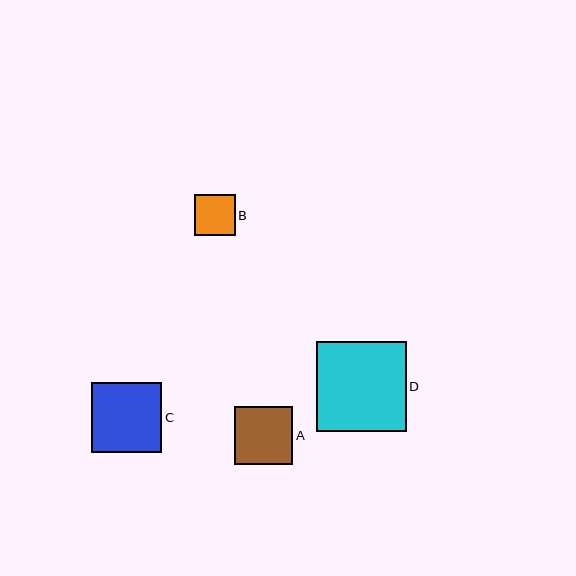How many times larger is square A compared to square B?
Square A is approximately 1.4 times the size of square B.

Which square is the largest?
Square D is the largest with a size of approximately 89 pixels.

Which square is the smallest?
Square B is the smallest with a size of approximately 41 pixels.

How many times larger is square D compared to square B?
Square D is approximately 2.2 times the size of square B.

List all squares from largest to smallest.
From largest to smallest: D, C, A, B.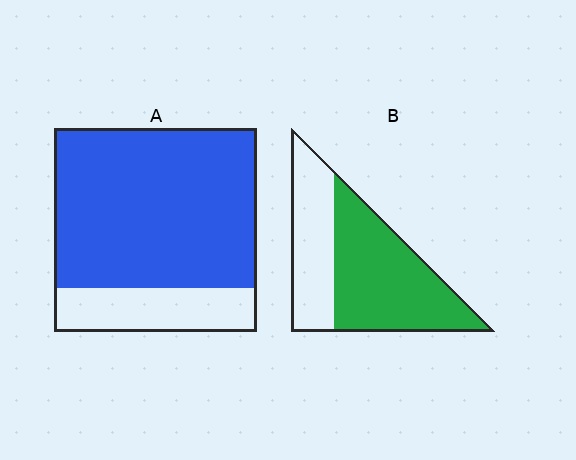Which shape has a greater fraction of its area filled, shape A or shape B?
Shape A.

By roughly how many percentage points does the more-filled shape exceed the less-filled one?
By roughly 15 percentage points (A over B).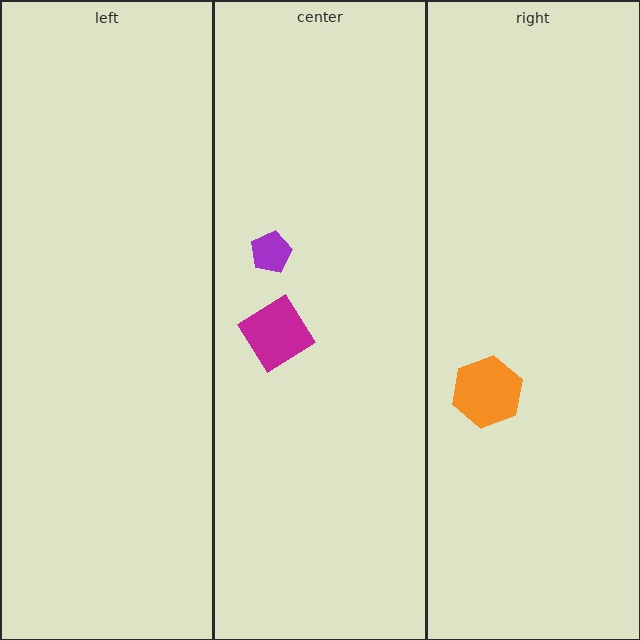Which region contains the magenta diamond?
The center region.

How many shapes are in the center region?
2.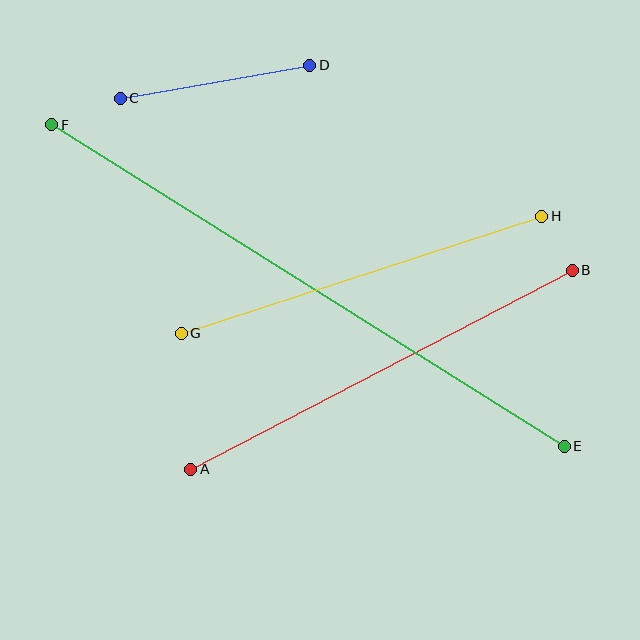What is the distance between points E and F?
The distance is approximately 605 pixels.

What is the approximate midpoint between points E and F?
The midpoint is at approximately (308, 286) pixels.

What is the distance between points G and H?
The distance is approximately 379 pixels.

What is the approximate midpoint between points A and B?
The midpoint is at approximately (382, 370) pixels.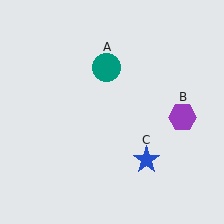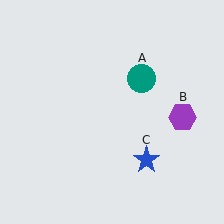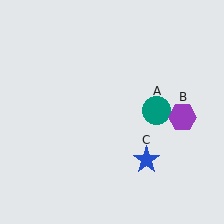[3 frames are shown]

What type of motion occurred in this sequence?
The teal circle (object A) rotated clockwise around the center of the scene.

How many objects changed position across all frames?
1 object changed position: teal circle (object A).